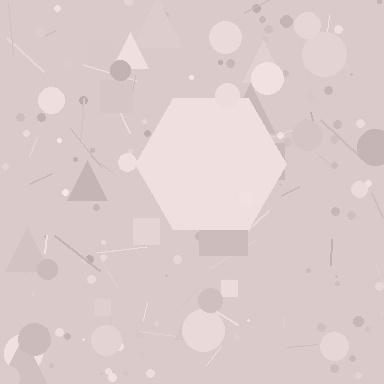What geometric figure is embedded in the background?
A hexagon is embedded in the background.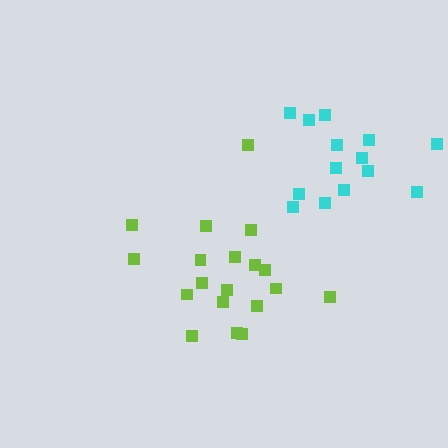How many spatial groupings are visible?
There are 2 spatial groupings.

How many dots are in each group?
Group 1: 14 dots, Group 2: 19 dots (33 total).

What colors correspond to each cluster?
The clusters are colored: cyan, lime.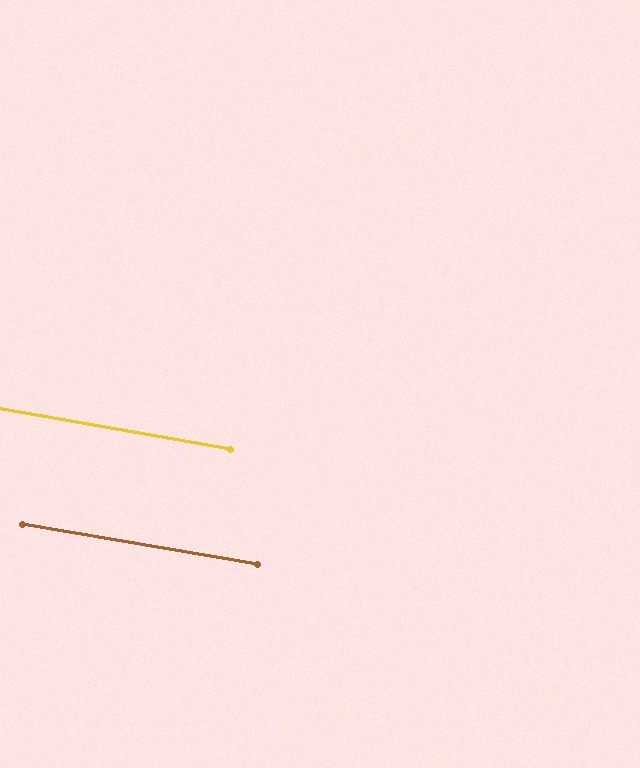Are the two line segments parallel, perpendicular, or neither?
Parallel — their directions differ by only 0.2°.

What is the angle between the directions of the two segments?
Approximately 0 degrees.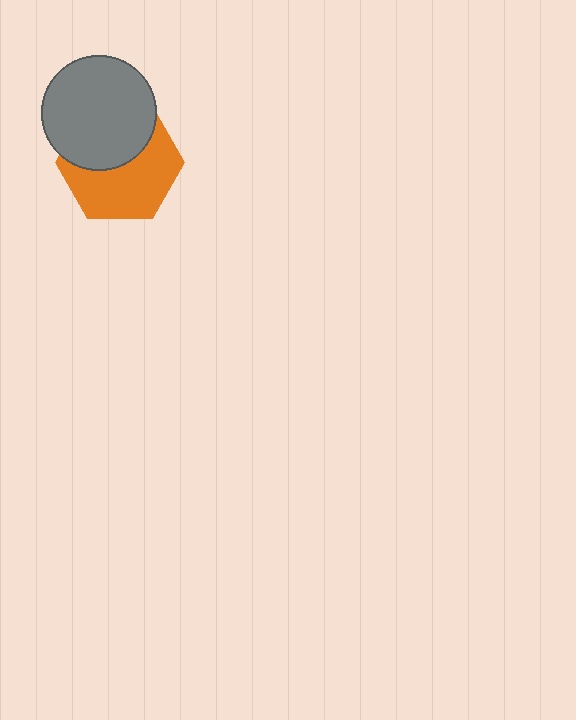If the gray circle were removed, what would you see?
You would see the complete orange hexagon.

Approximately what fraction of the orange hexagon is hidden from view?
Roughly 43% of the orange hexagon is hidden behind the gray circle.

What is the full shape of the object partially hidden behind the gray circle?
The partially hidden object is an orange hexagon.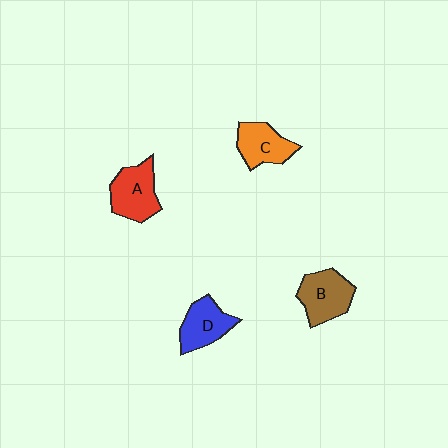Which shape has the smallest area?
Shape C (orange).